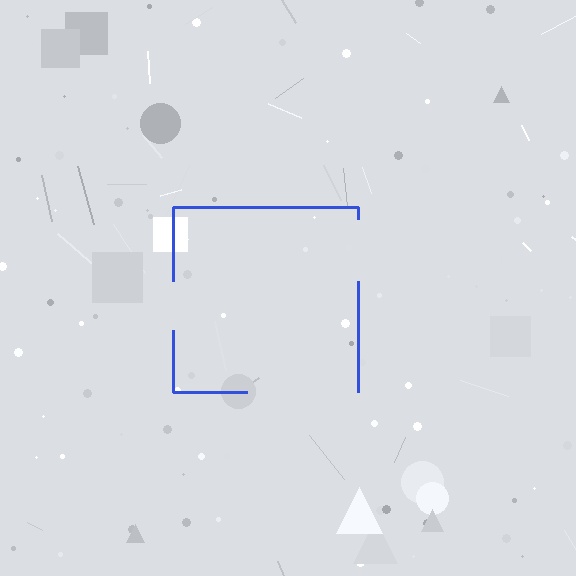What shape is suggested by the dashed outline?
The dashed outline suggests a square.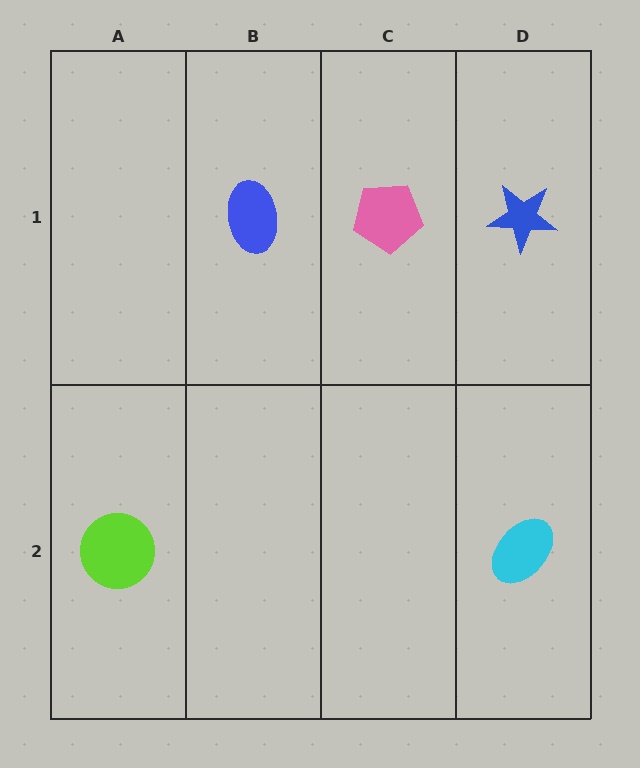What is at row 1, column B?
A blue ellipse.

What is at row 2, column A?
A lime circle.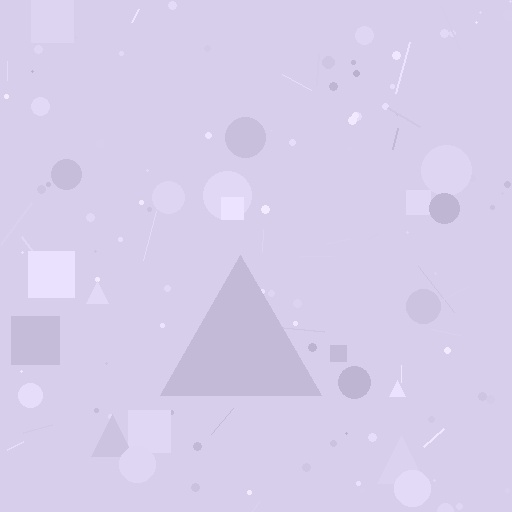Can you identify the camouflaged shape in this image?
The camouflaged shape is a triangle.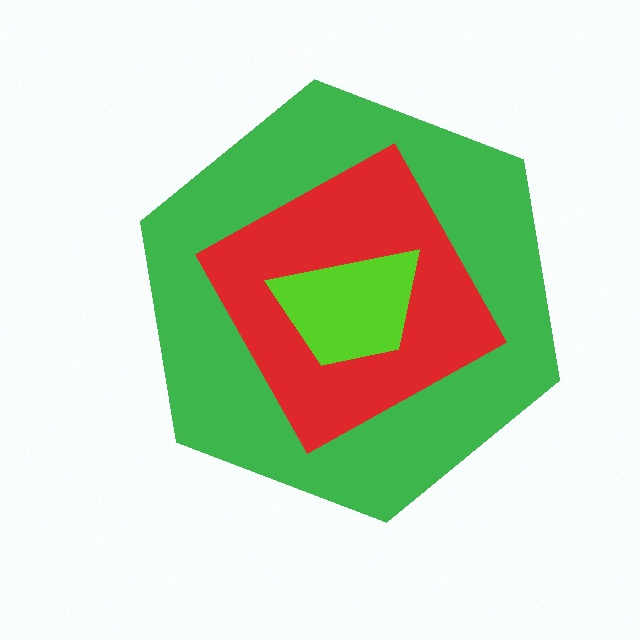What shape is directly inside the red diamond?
The lime trapezoid.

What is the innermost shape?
The lime trapezoid.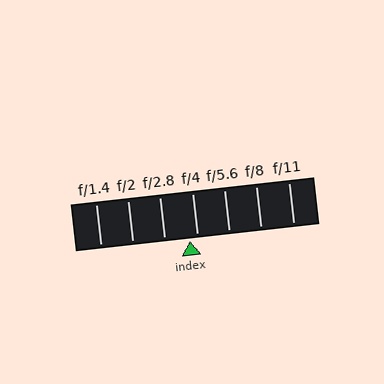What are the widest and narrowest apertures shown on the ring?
The widest aperture shown is f/1.4 and the narrowest is f/11.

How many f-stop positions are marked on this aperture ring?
There are 7 f-stop positions marked.